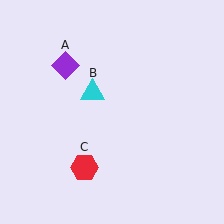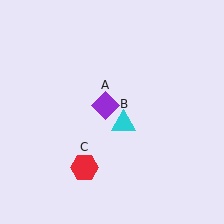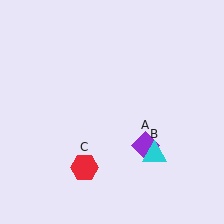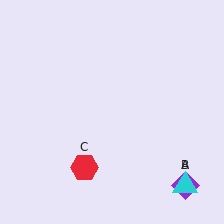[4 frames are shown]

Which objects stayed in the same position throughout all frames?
Red hexagon (object C) remained stationary.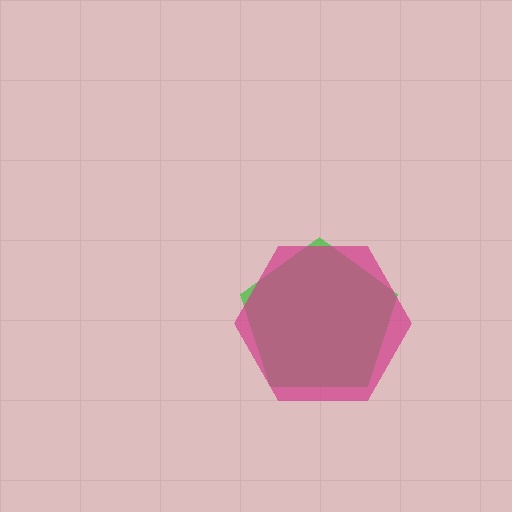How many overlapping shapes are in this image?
There are 2 overlapping shapes in the image.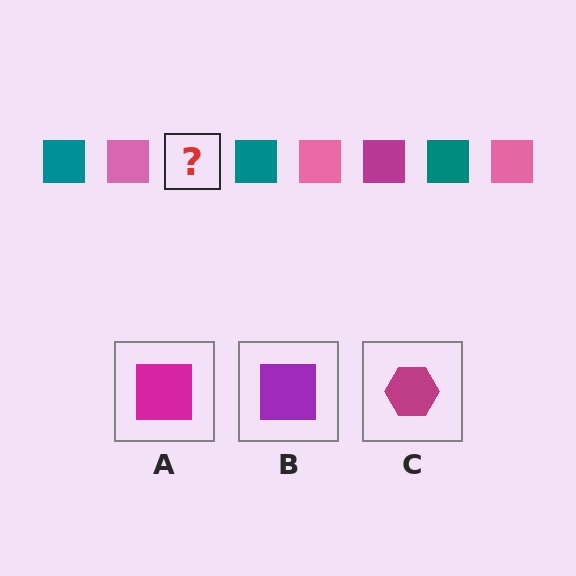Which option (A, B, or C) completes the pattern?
A.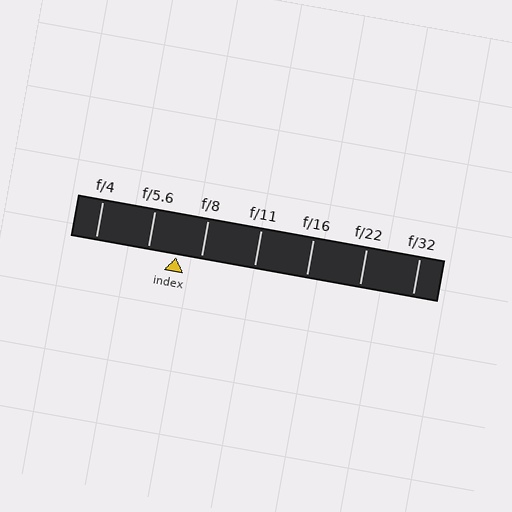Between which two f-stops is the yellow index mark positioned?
The index mark is between f/5.6 and f/8.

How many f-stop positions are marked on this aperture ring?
There are 7 f-stop positions marked.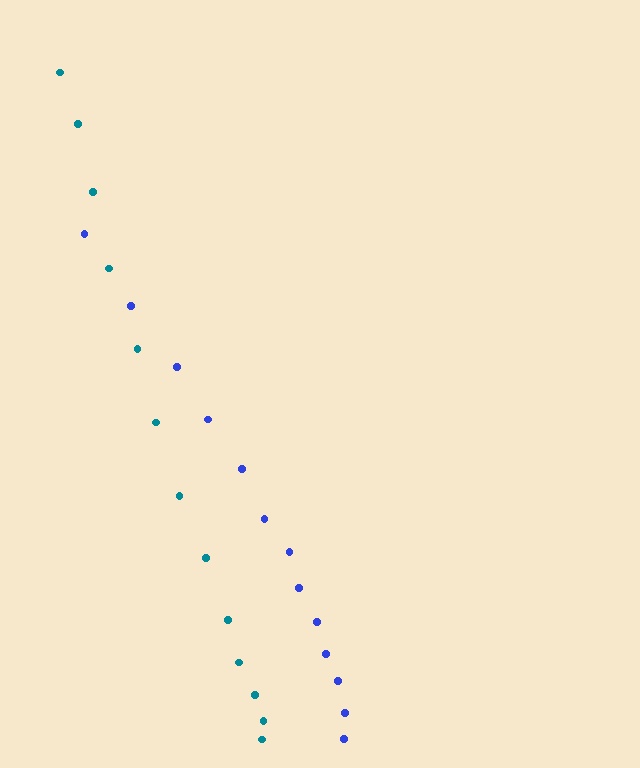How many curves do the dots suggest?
There are 2 distinct paths.